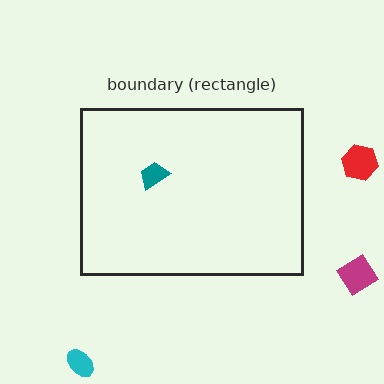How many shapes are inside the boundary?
1 inside, 3 outside.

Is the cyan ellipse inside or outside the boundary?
Outside.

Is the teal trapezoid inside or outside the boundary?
Inside.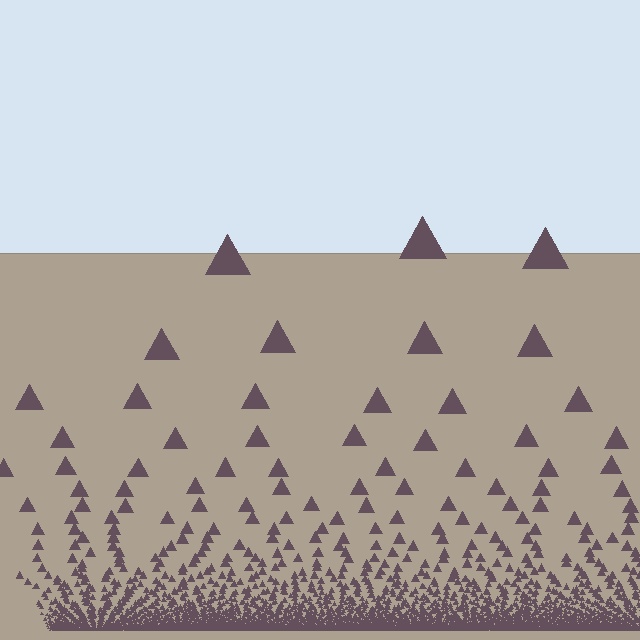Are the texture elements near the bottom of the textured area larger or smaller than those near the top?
Smaller. The gradient is inverted — elements near the bottom are smaller and denser.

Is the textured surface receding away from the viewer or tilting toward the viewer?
The surface appears to tilt toward the viewer. Texture elements get larger and sparser toward the top.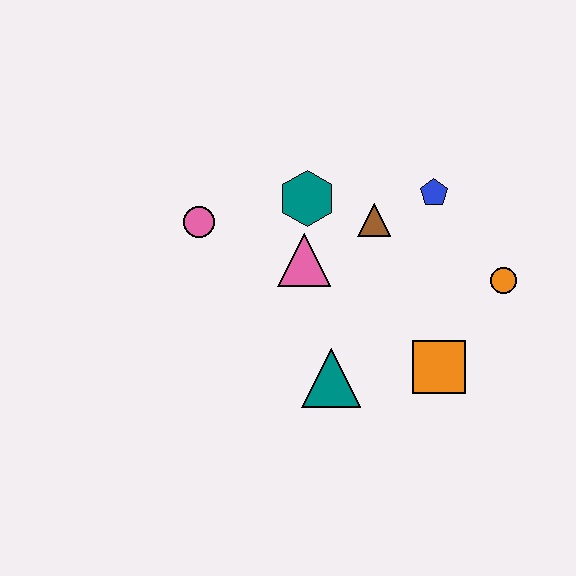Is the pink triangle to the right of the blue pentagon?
No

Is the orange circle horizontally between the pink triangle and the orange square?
No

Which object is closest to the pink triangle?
The teal hexagon is closest to the pink triangle.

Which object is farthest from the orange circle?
The pink circle is farthest from the orange circle.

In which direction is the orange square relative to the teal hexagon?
The orange square is below the teal hexagon.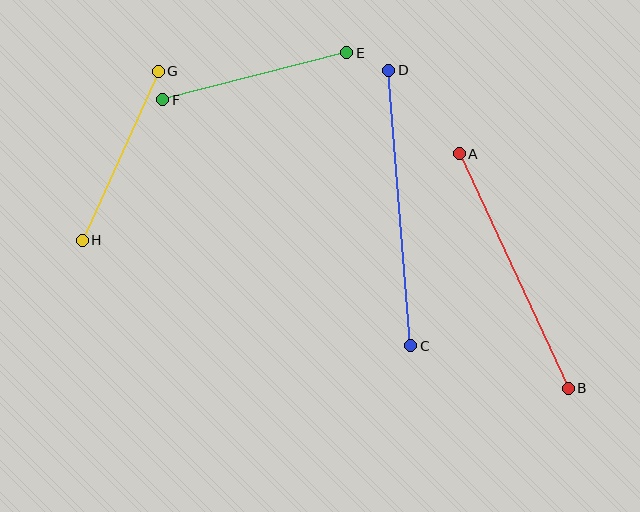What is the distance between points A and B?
The distance is approximately 259 pixels.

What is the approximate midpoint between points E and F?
The midpoint is at approximately (255, 76) pixels.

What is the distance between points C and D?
The distance is approximately 276 pixels.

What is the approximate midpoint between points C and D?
The midpoint is at approximately (400, 208) pixels.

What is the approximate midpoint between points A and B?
The midpoint is at approximately (514, 271) pixels.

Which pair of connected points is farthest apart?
Points C and D are farthest apart.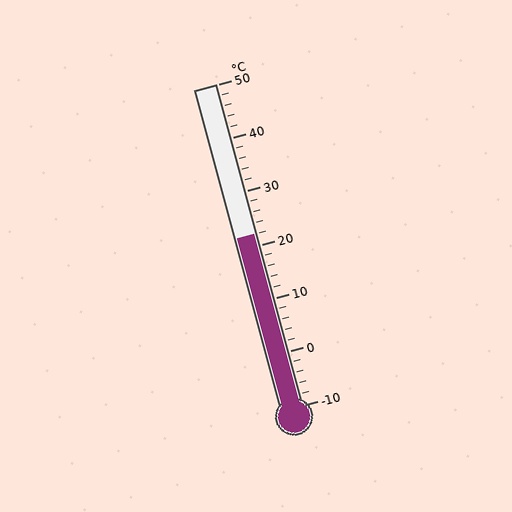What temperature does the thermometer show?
The thermometer shows approximately 22°C.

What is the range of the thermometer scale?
The thermometer scale ranges from -10°C to 50°C.